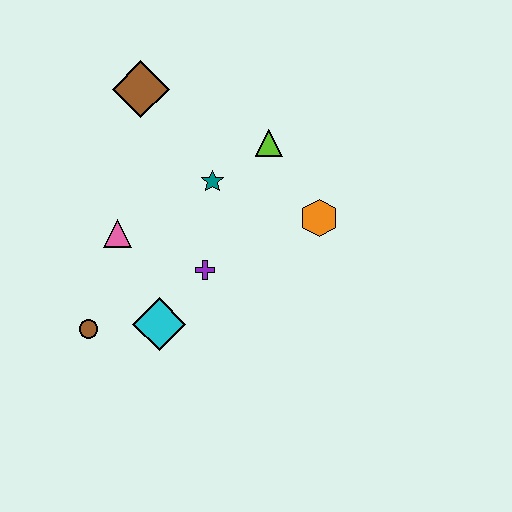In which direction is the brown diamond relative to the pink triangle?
The brown diamond is above the pink triangle.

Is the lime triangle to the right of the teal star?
Yes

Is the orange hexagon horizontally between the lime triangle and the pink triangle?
No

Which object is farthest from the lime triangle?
The brown circle is farthest from the lime triangle.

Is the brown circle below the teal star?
Yes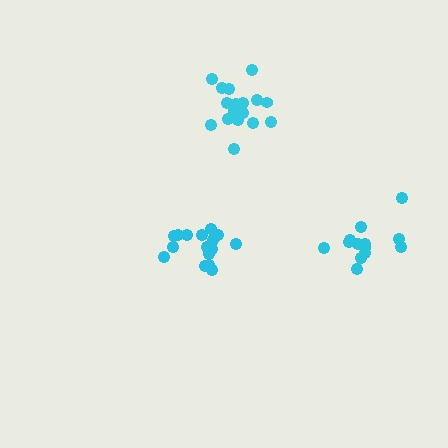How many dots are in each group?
Group 1: 13 dots, Group 2: 16 dots, Group 3: 17 dots (46 total).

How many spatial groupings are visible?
There are 3 spatial groupings.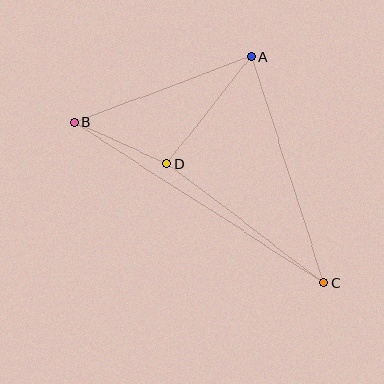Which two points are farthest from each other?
Points B and C are farthest from each other.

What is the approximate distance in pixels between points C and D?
The distance between C and D is approximately 197 pixels.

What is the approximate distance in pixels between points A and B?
The distance between A and B is approximately 189 pixels.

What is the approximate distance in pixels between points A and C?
The distance between A and C is approximately 238 pixels.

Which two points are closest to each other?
Points B and D are closest to each other.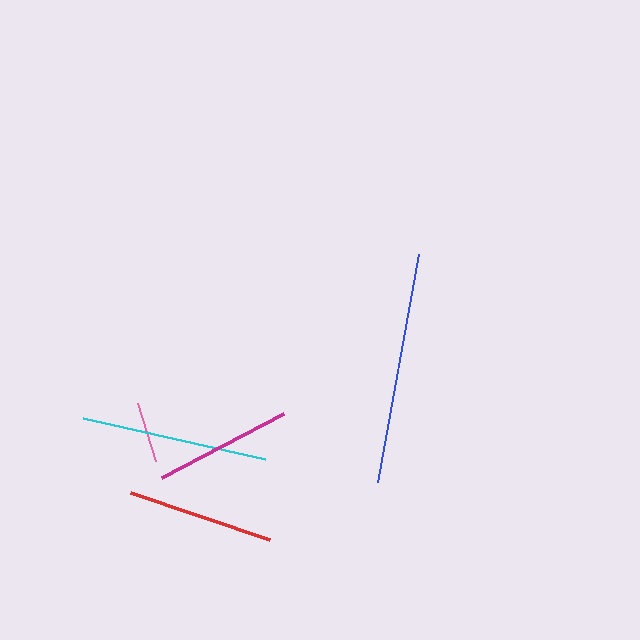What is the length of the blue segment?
The blue segment is approximately 231 pixels long.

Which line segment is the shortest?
The pink line is the shortest at approximately 61 pixels.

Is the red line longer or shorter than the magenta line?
The red line is longer than the magenta line.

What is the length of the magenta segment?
The magenta segment is approximately 137 pixels long.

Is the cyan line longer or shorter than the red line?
The cyan line is longer than the red line.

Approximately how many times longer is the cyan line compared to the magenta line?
The cyan line is approximately 1.4 times the length of the magenta line.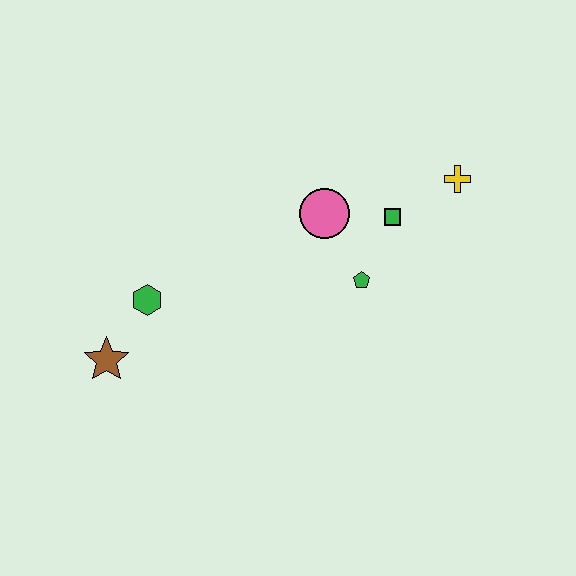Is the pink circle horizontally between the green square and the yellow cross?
No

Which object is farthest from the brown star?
The yellow cross is farthest from the brown star.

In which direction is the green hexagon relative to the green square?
The green hexagon is to the left of the green square.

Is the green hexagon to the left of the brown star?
No